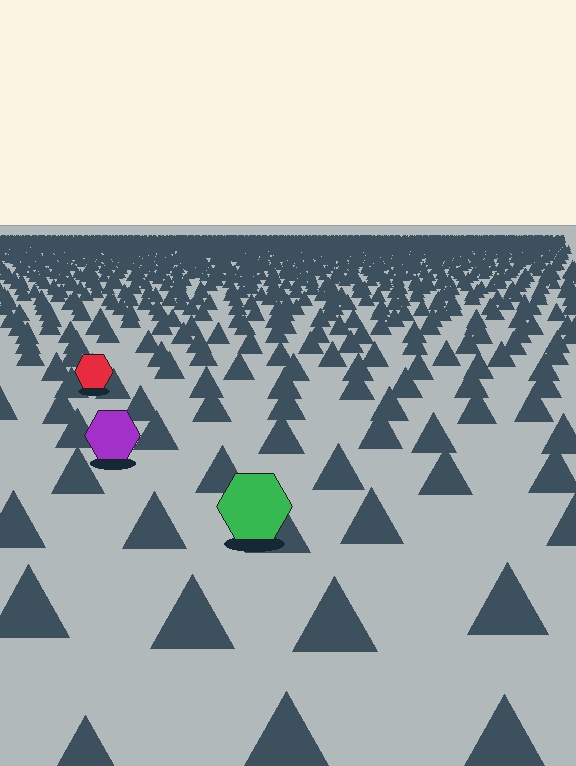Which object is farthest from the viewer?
The red hexagon is farthest from the viewer. It appears smaller and the ground texture around it is denser.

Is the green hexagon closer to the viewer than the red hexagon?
Yes. The green hexagon is closer — you can tell from the texture gradient: the ground texture is coarser near it.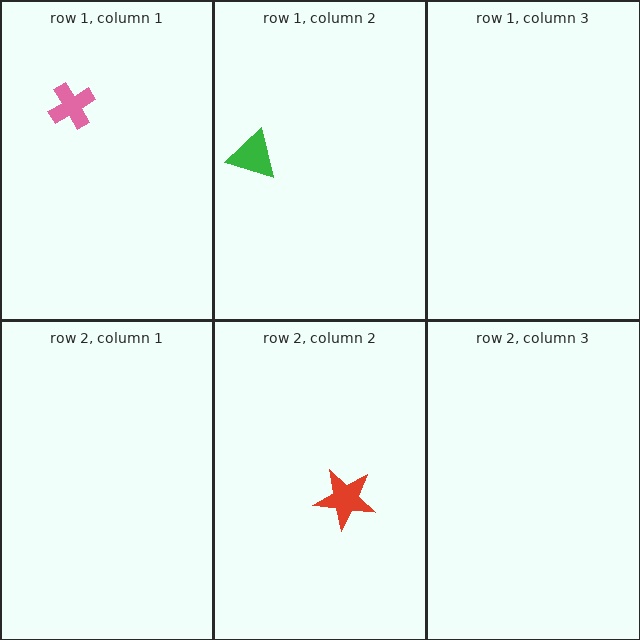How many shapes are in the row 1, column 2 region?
1.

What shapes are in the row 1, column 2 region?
The green triangle.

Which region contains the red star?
The row 2, column 2 region.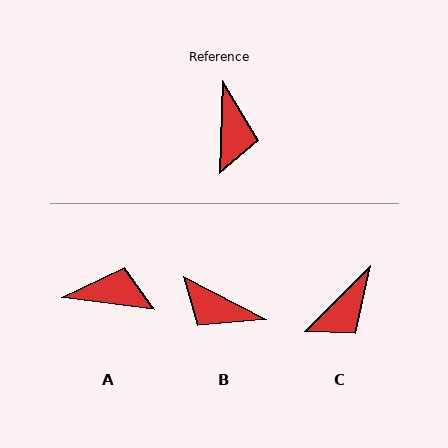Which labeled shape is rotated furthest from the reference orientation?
B, about 116 degrees away.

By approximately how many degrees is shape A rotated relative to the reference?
Approximately 84 degrees counter-clockwise.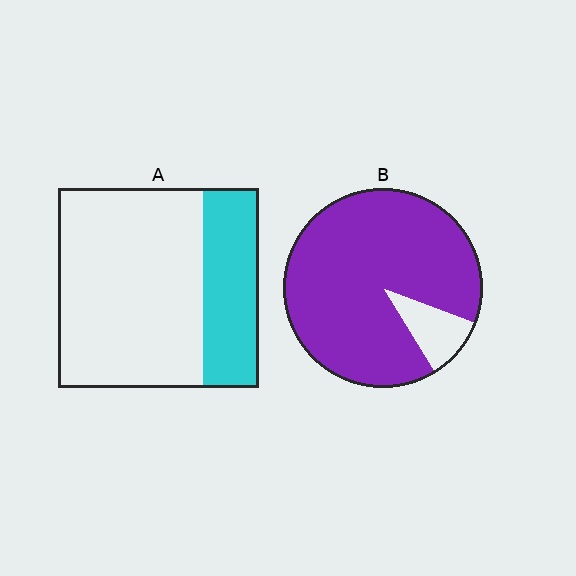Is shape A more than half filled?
No.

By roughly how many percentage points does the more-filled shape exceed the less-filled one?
By roughly 60 percentage points (B over A).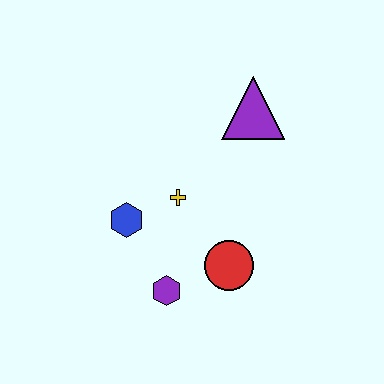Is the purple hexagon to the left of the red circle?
Yes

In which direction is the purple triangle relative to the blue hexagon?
The purple triangle is to the right of the blue hexagon.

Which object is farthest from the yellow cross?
The purple triangle is farthest from the yellow cross.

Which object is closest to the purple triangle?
The yellow cross is closest to the purple triangle.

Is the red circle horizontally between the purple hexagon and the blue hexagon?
No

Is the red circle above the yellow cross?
No